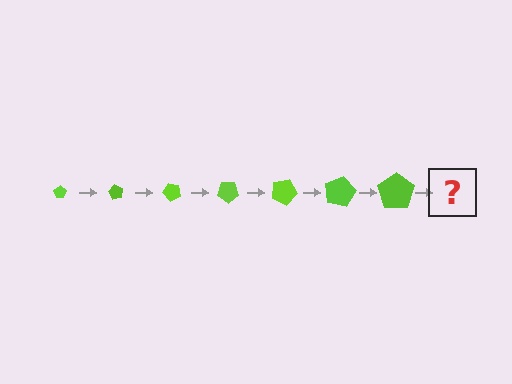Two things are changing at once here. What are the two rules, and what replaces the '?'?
The two rules are that the pentagon grows larger each step and it rotates 60 degrees each step. The '?' should be a pentagon, larger than the previous one and rotated 420 degrees from the start.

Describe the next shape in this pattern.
It should be a pentagon, larger than the previous one and rotated 420 degrees from the start.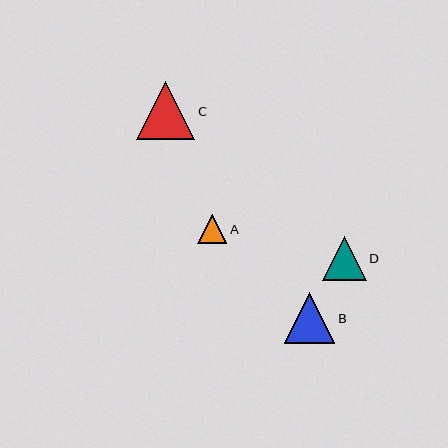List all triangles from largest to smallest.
From largest to smallest: C, B, D, A.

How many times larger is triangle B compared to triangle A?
Triangle B is approximately 1.7 times the size of triangle A.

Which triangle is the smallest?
Triangle A is the smallest with a size of approximately 29 pixels.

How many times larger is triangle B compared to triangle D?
Triangle B is approximately 1.1 times the size of triangle D.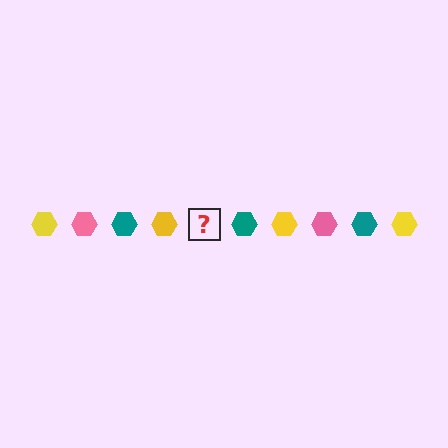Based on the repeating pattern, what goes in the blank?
The blank should be a pink hexagon.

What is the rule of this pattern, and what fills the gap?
The rule is that the pattern cycles through yellow, pink, teal hexagons. The gap should be filled with a pink hexagon.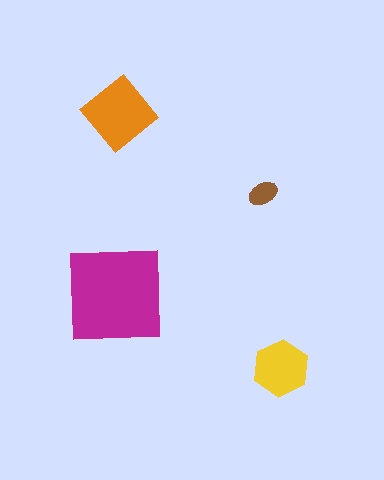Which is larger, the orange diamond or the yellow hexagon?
The orange diamond.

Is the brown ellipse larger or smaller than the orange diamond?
Smaller.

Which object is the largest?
The magenta square.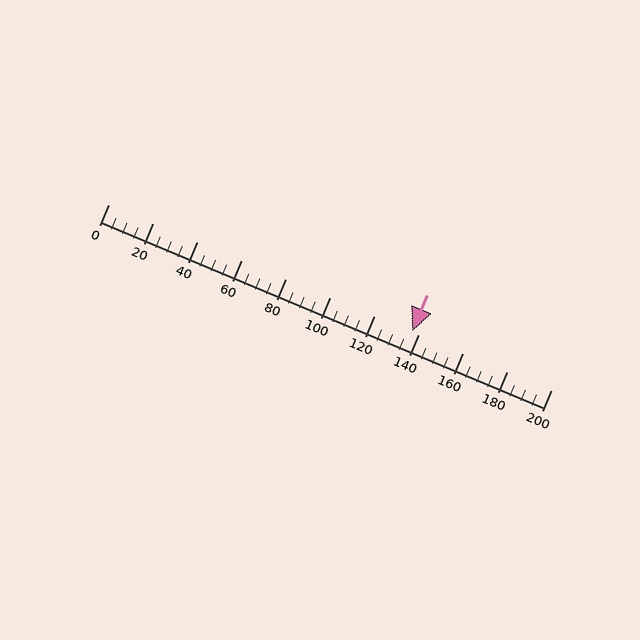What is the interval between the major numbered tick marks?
The major tick marks are spaced 20 units apart.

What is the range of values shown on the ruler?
The ruler shows values from 0 to 200.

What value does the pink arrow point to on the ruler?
The pink arrow points to approximately 137.